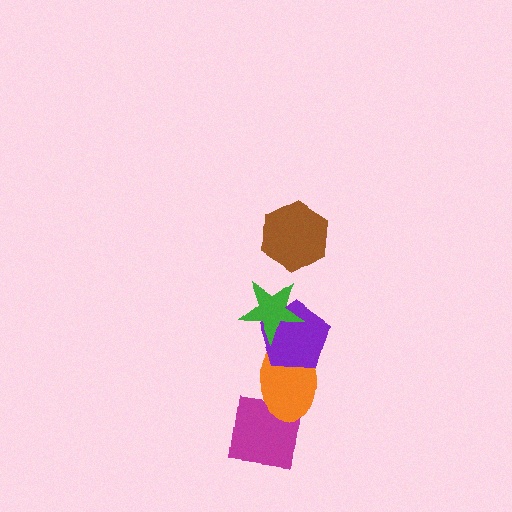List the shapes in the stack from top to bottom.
From top to bottom: the brown hexagon, the green star, the purple pentagon, the orange ellipse, the magenta square.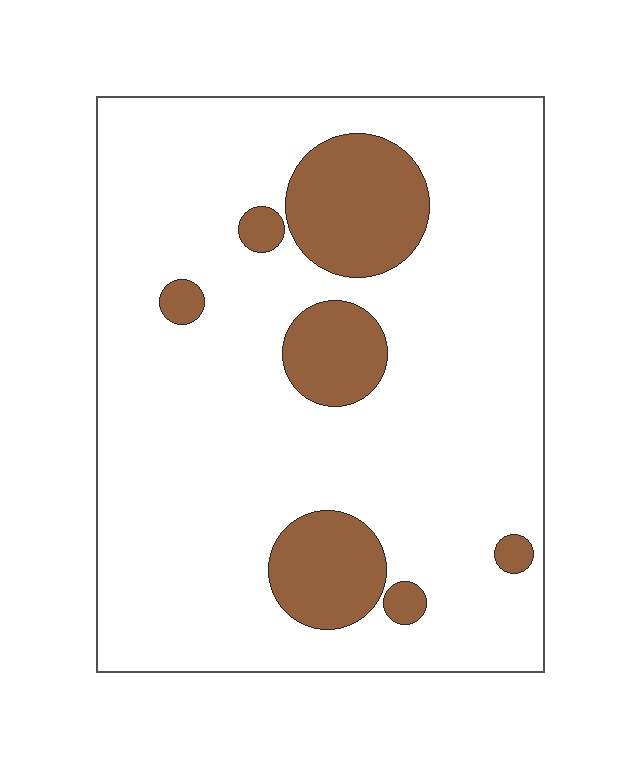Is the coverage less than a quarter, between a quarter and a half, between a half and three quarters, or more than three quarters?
Less than a quarter.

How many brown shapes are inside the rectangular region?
7.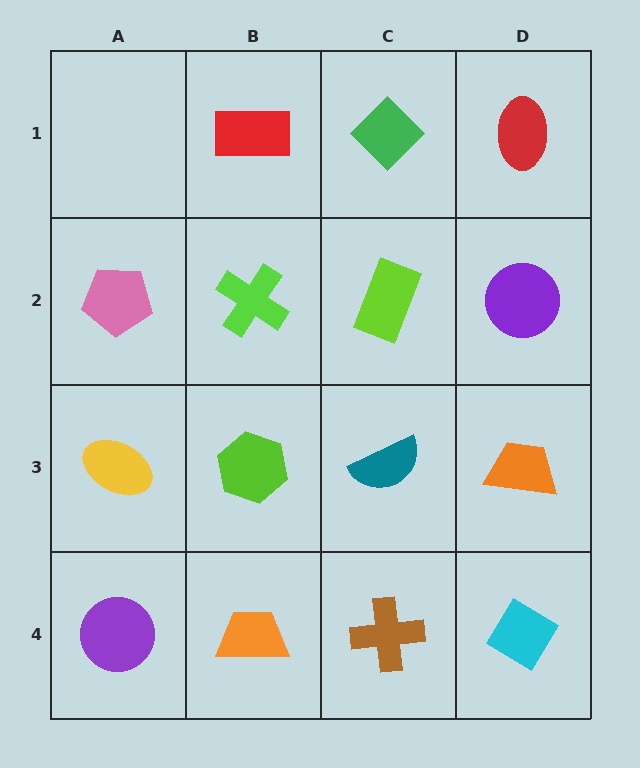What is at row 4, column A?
A purple circle.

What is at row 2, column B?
A lime cross.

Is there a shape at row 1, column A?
No, that cell is empty.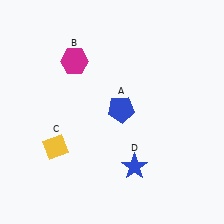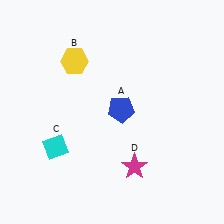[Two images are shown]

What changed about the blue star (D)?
In Image 1, D is blue. In Image 2, it changed to magenta.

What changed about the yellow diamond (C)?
In Image 1, C is yellow. In Image 2, it changed to cyan.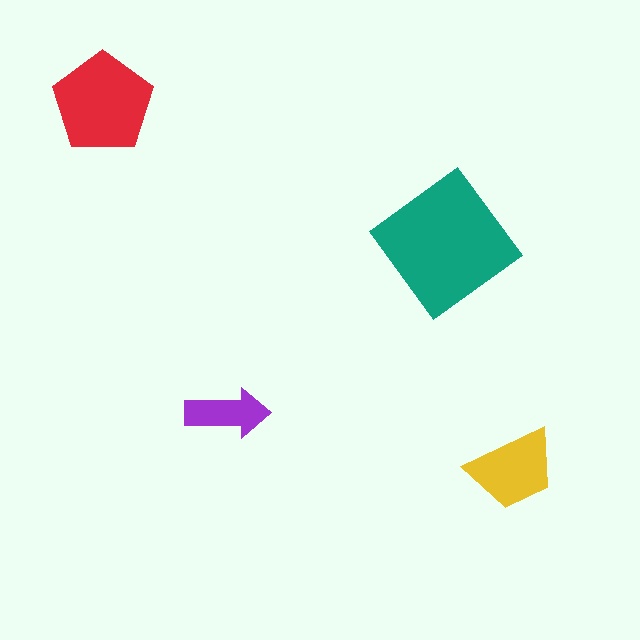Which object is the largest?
The teal diamond.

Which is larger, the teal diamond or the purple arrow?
The teal diamond.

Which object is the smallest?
The purple arrow.